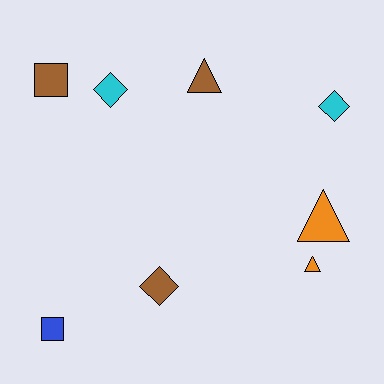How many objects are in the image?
There are 8 objects.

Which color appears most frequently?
Brown, with 3 objects.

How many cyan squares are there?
There are no cyan squares.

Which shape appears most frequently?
Triangle, with 3 objects.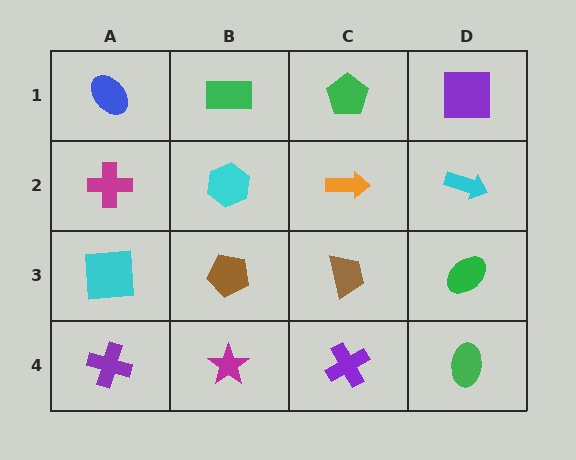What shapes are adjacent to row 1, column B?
A cyan hexagon (row 2, column B), a blue ellipse (row 1, column A), a green pentagon (row 1, column C).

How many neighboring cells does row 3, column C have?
4.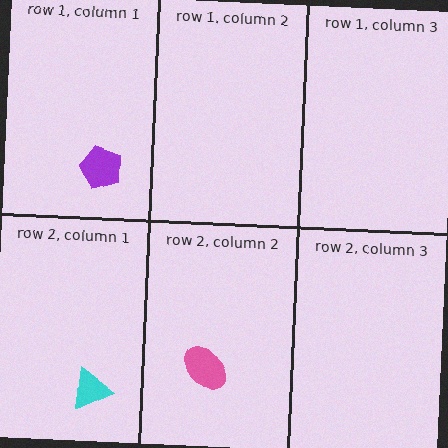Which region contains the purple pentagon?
The row 1, column 1 region.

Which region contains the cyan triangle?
The row 2, column 1 region.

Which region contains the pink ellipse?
The row 2, column 2 region.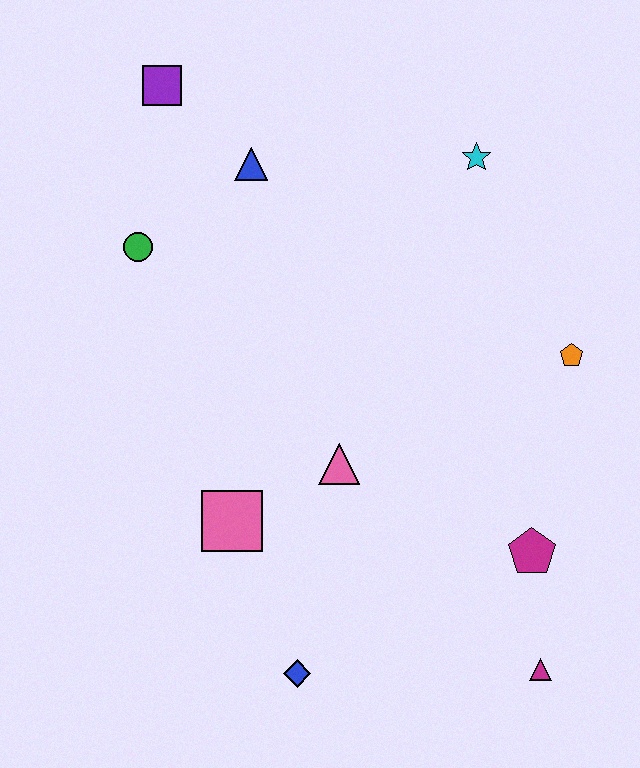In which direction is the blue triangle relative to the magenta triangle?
The blue triangle is above the magenta triangle.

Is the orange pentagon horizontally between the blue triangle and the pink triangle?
No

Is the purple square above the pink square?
Yes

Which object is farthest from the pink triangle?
The purple square is farthest from the pink triangle.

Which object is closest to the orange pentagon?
The magenta pentagon is closest to the orange pentagon.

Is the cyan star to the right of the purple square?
Yes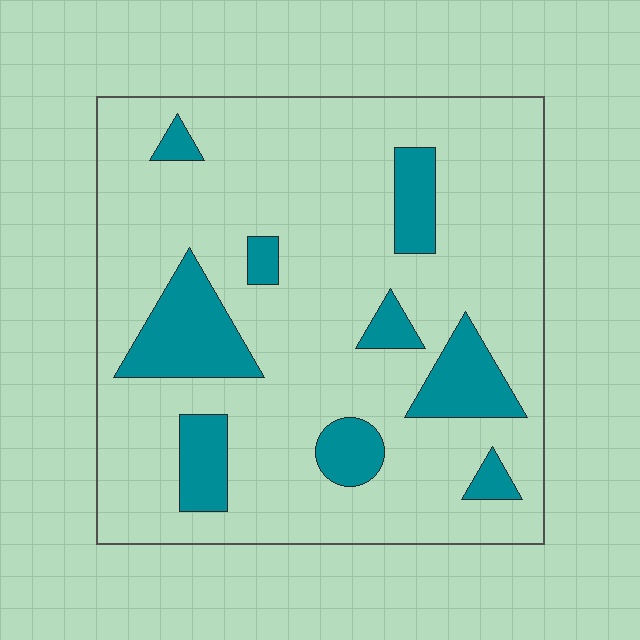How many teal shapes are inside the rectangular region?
9.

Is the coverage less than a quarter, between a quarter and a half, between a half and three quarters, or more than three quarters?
Less than a quarter.